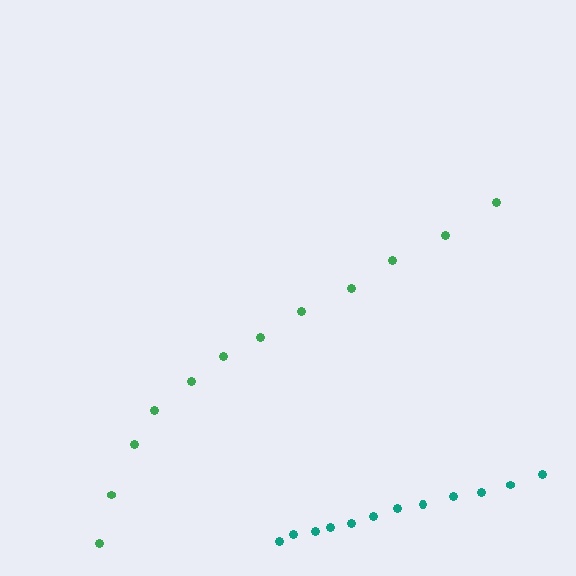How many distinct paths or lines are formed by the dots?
There are 2 distinct paths.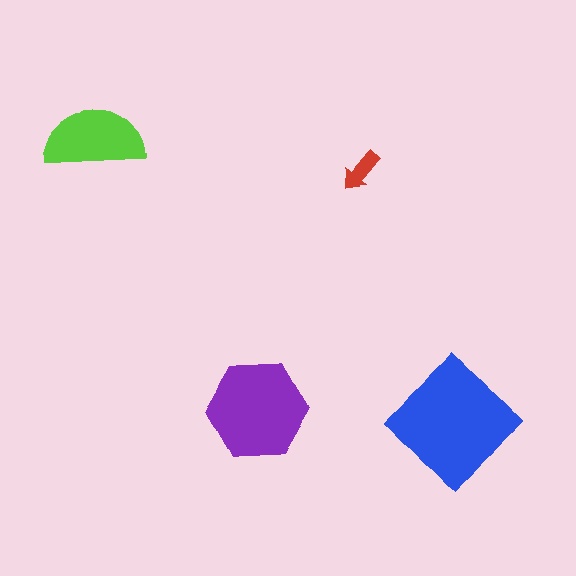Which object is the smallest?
The red arrow.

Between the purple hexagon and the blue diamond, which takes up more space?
The blue diamond.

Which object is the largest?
The blue diamond.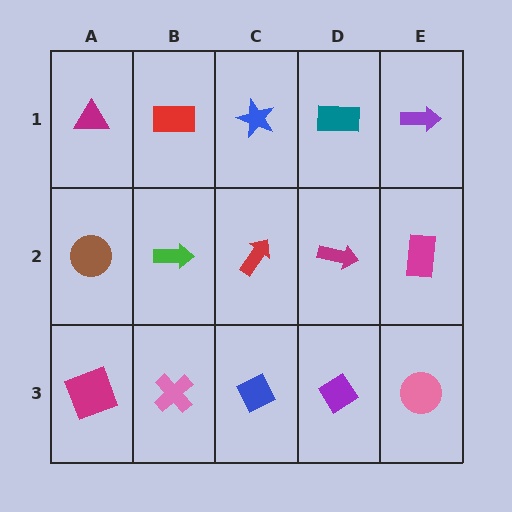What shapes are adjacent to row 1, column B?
A green arrow (row 2, column B), a magenta triangle (row 1, column A), a blue star (row 1, column C).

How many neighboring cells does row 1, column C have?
3.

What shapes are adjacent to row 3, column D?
A magenta arrow (row 2, column D), a blue diamond (row 3, column C), a pink circle (row 3, column E).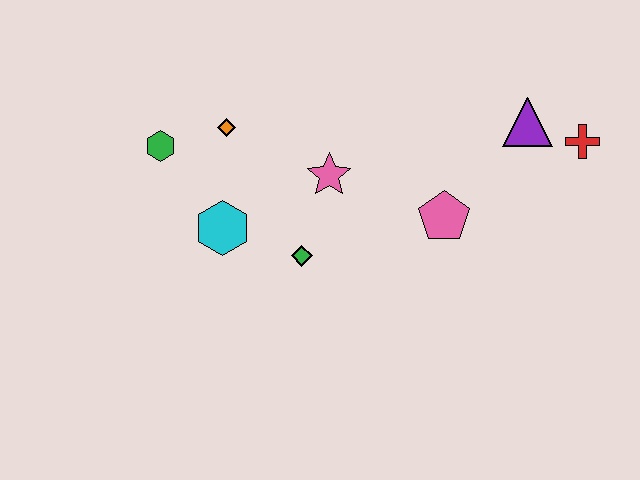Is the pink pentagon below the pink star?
Yes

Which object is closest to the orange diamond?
The green hexagon is closest to the orange diamond.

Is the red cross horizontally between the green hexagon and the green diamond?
No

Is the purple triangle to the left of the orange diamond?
No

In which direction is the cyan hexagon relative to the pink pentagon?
The cyan hexagon is to the left of the pink pentagon.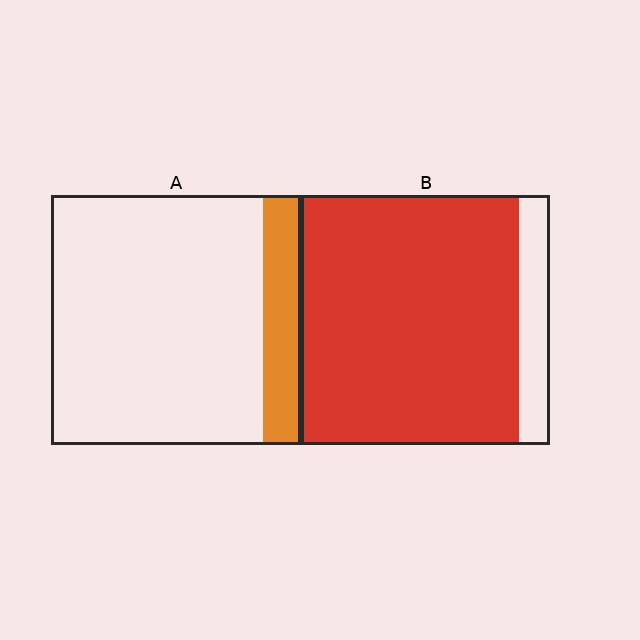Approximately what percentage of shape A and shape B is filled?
A is approximately 15% and B is approximately 90%.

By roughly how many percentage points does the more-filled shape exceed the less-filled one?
By roughly 70 percentage points (B over A).